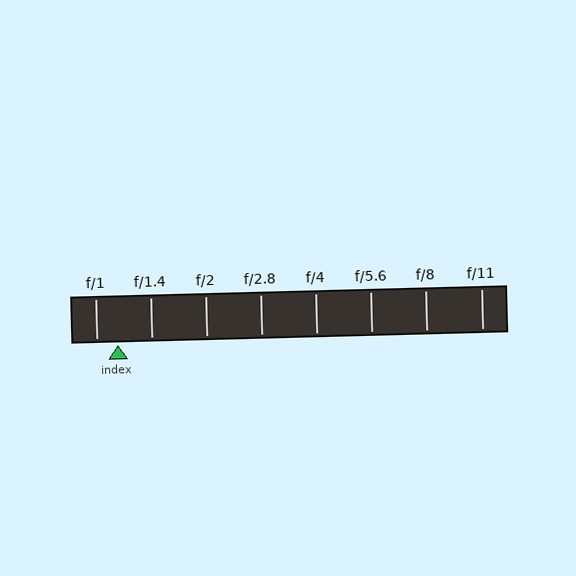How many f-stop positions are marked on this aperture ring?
There are 8 f-stop positions marked.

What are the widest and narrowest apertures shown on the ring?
The widest aperture shown is f/1 and the narrowest is f/11.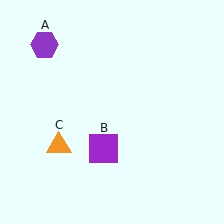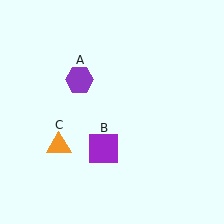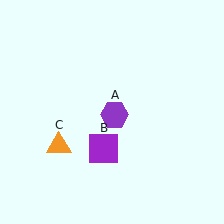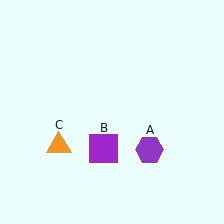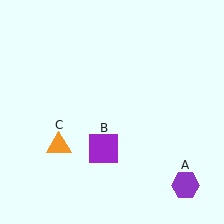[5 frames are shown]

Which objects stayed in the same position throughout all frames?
Purple square (object B) and orange triangle (object C) remained stationary.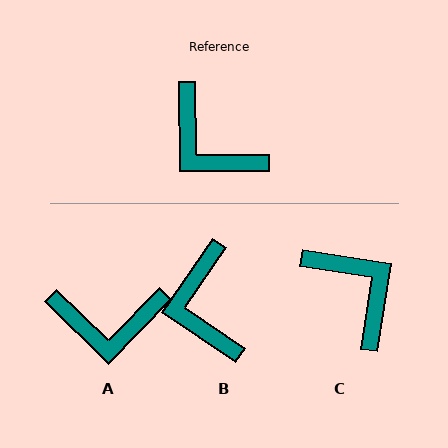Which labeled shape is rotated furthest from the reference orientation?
C, about 171 degrees away.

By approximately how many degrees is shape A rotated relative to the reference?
Approximately 46 degrees counter-clockwise.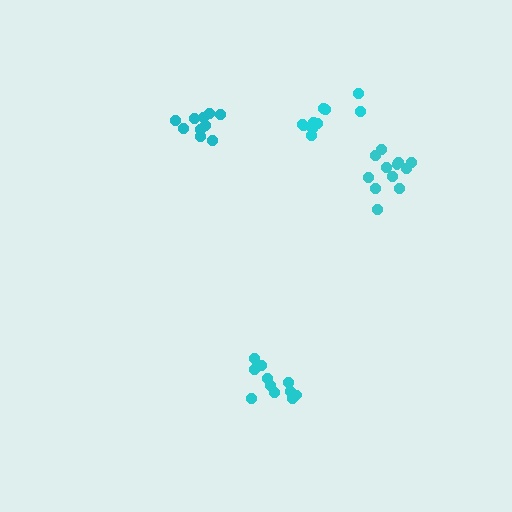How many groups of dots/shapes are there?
There are 4 groups.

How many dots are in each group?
Group 1: 11 dots, Group 2: 12 dots, Group 3: 10 dots, Group 4: 10 dots (43 total).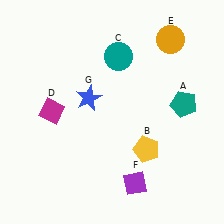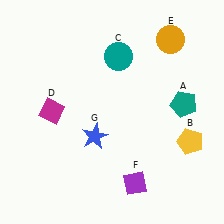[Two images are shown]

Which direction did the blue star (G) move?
The blue star (G) moved down.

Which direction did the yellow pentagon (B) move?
The yellow pentagon (B) moved right.